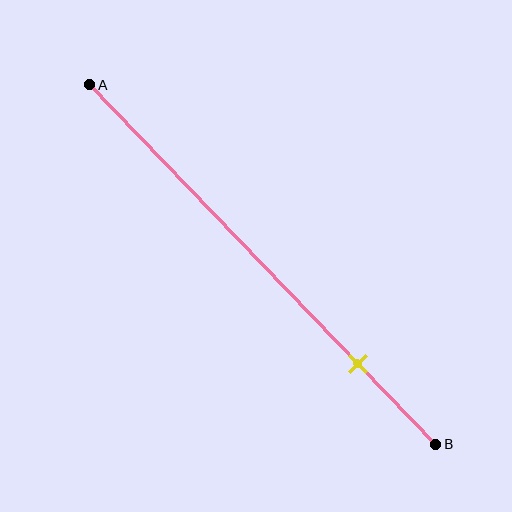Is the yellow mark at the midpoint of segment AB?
No, the mark is at about 80% from A, not at the 50% midpoint.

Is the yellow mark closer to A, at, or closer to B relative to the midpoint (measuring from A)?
The yellow mark is closer to point B than the midpoint of segment AB.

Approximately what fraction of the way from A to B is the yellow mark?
The yellow mark is approximately 80% of the way from A to B.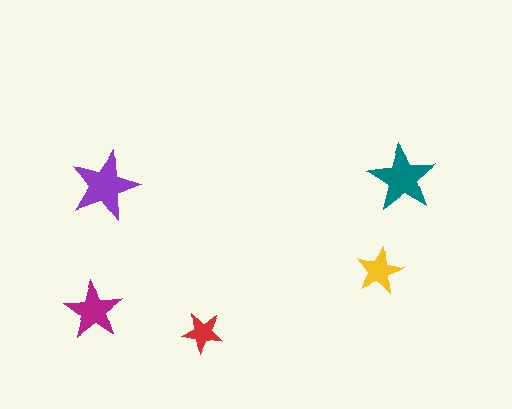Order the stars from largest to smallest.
the purple one, the teal one, the magenta one, the yellow one, the red one.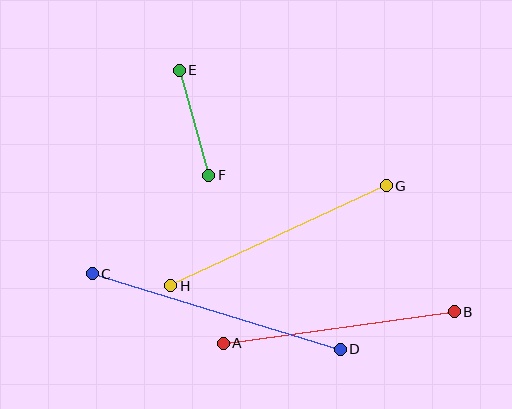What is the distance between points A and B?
The distance is approximately 233 pixels.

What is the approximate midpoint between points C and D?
The midpoint is at approximately (216, 312) pixels.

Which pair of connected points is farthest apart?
Points C and D are farthest apart.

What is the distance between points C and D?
The distance is approximately 259 pixels.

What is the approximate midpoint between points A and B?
The midpoint is at approximately (339, 328) pixels.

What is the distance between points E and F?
The distance is approximately 109 pixels.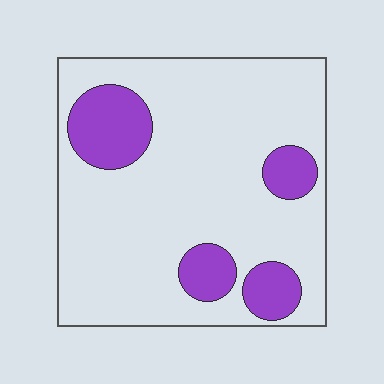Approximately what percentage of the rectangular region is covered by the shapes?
Approximately 20%.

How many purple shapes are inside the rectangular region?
4.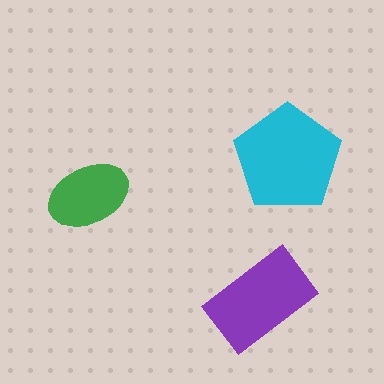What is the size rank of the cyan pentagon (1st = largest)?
1st.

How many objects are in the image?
There are 3 objects in the image.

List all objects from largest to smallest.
The cyan pentagon, the purple rectangle, the green ellipse.